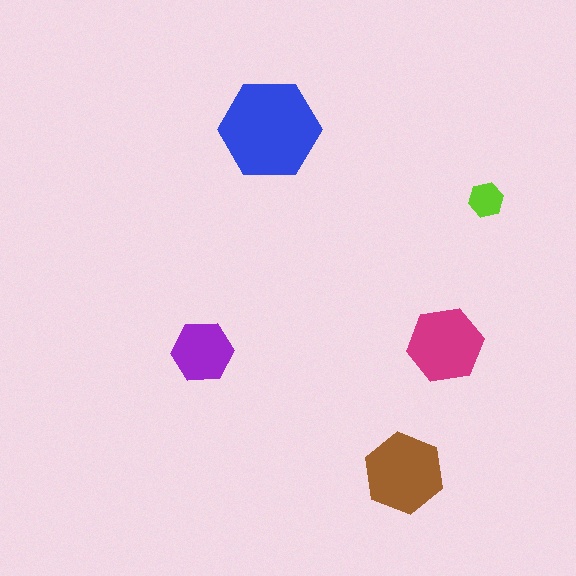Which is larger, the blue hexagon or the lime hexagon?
The blue one.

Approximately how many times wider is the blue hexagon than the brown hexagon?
About 1.5 times wider.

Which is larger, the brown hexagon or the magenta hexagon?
The brown one.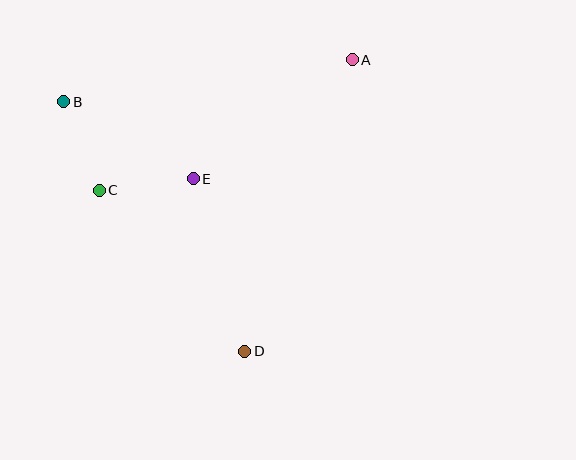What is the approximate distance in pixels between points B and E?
The distance between B and E is approximately 150 pixels.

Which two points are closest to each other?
Points C and E are closest to each other.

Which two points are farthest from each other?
Points A and D are farthest from each other.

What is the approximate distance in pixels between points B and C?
The distance between B and C is approximately 95 pixels.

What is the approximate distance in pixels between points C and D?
The distance between C and D is approximately 217 pixels.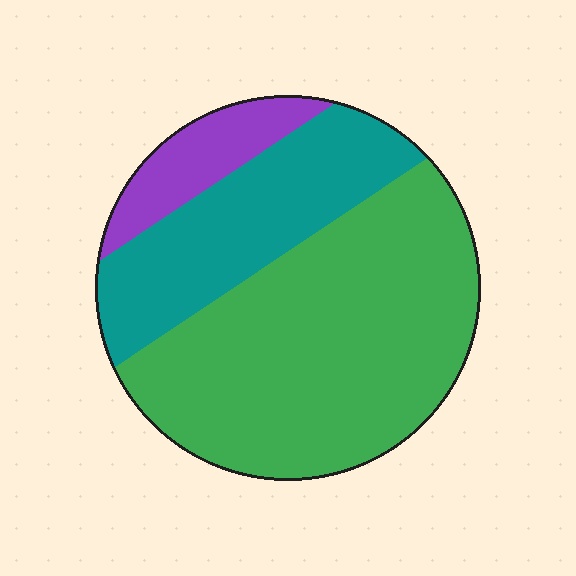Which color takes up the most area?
Green, at roughly 60%.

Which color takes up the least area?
Purple, at roughly 10%.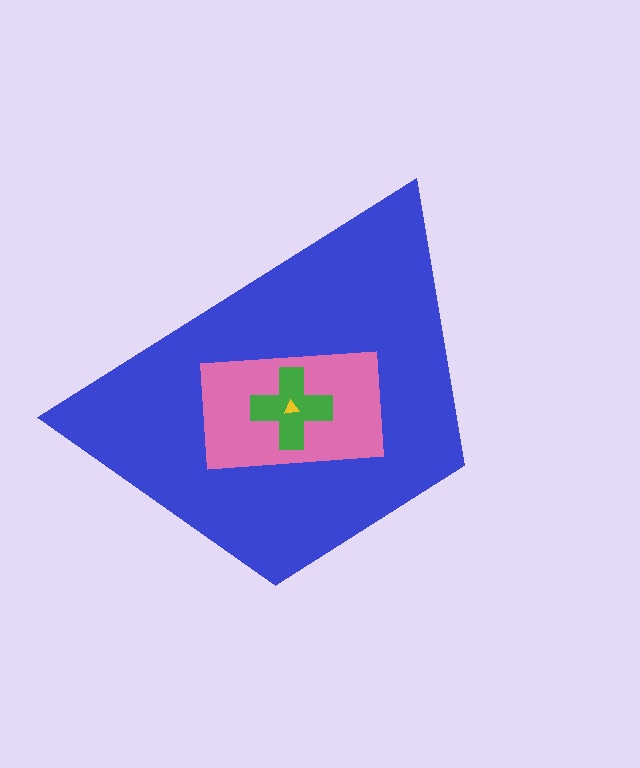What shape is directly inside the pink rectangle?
The green cross.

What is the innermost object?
The yellow triangle.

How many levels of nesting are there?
4.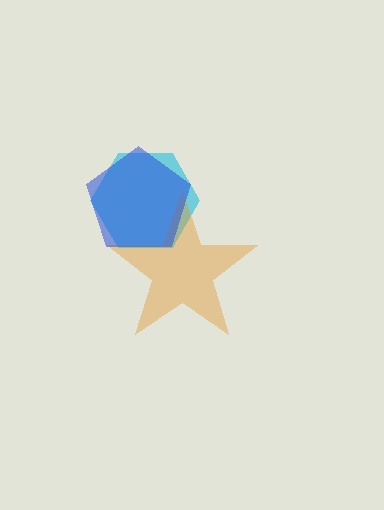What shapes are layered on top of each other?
The layered shapes are: a cyan hexagon, an orange star, a blue pentagon.